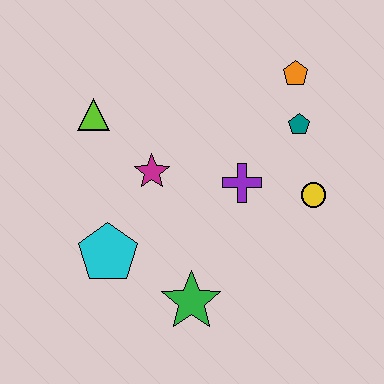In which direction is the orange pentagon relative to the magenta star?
The orange pentagon is to the right of the magenta star.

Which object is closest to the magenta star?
The lime triangle is closest to the magenta star.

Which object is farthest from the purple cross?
The lime triangle is farthest from the purple cross.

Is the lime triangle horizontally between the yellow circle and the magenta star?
No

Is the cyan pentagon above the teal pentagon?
No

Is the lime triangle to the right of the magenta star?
No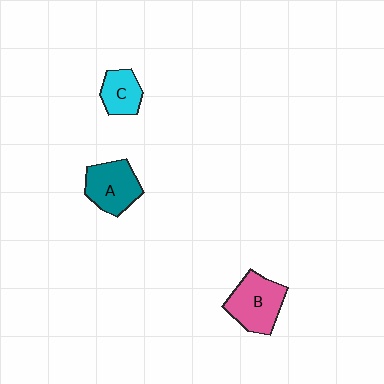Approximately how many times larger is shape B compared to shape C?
Approximately 1.6 times.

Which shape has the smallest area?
Shape C (cyan).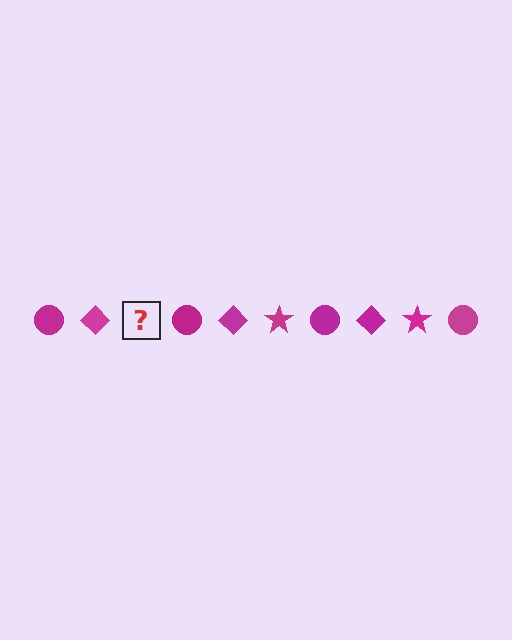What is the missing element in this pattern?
The missing element is a magenta star.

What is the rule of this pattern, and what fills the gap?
The rule is that the pattern cycles through circle, diamond, star shapes in magenta. The gap should be filled with a magenta star.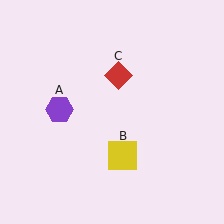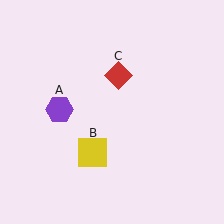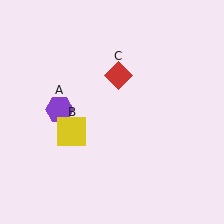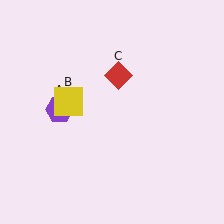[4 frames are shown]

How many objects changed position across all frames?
1 object changed position: yellow square (object B).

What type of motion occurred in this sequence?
The yellow square (object B) rotated clockwise around the center of the scene.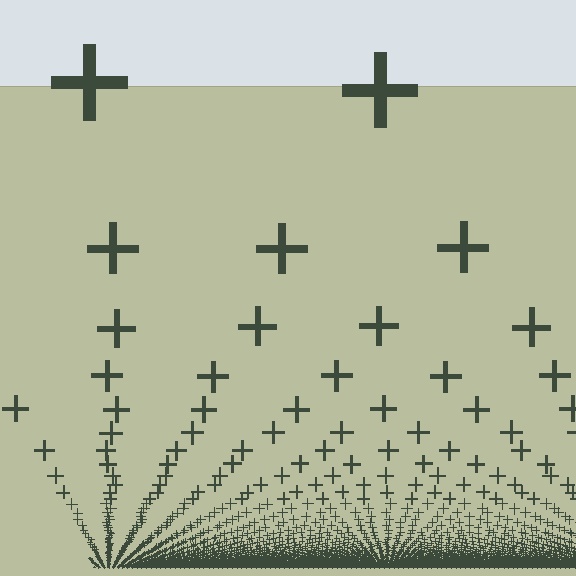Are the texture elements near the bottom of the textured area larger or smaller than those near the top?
Smaller. The gradient is inverted — elements near the bottom are smaller and denser.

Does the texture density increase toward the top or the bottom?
Density increases toward the bottom.